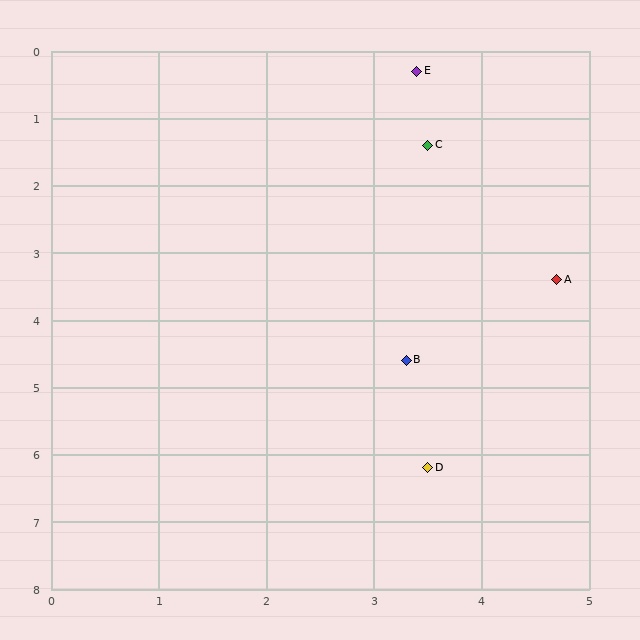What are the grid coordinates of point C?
Point C is at approximately (3.5, 1.4).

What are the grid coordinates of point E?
Point E is at approximately (3.4, 0.3).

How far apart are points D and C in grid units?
Points D and C are about 4.8 grid units apart.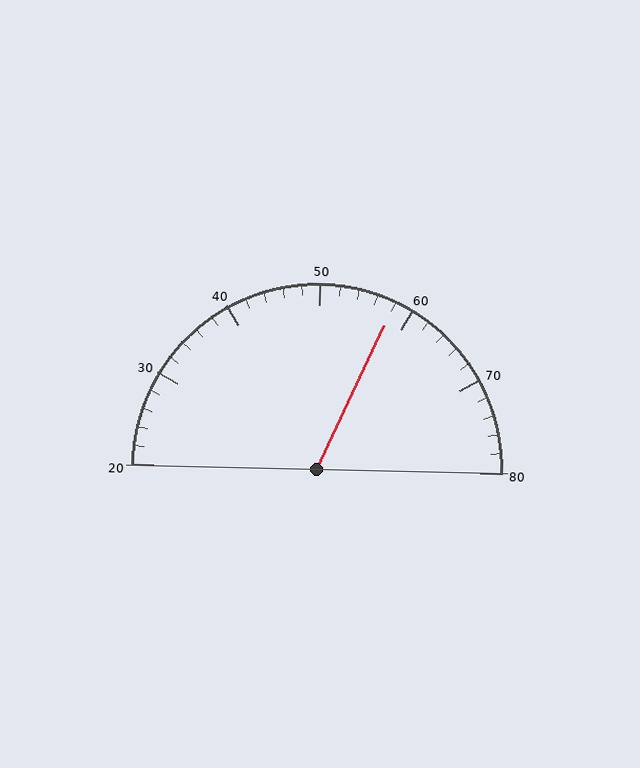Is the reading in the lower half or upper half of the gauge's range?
The reading is in the upper half of the range (20 to 80).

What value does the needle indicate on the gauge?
The needle indicates approximately 58.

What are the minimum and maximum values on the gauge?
The gauge ranges from 20 to 80.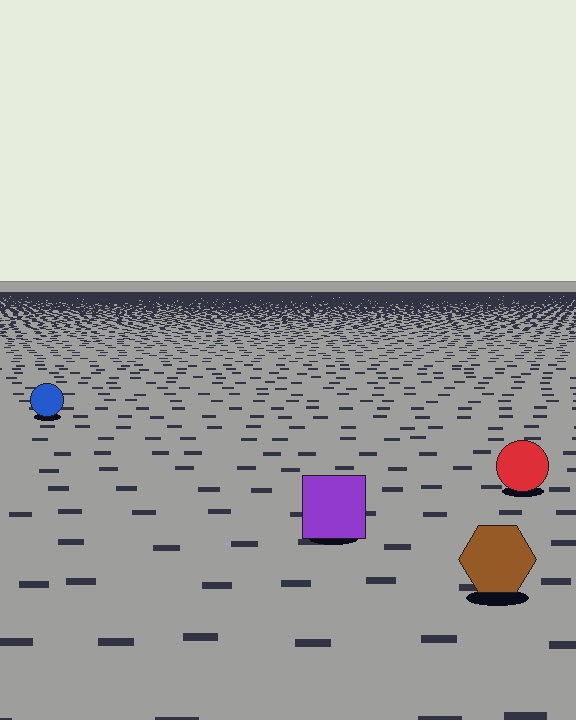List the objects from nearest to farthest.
From nearest to farthest: the brown hexagon, the purple square, the red circle, the blue circle.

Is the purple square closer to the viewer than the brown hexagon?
No. The brown hexagon is closer — you can tell from the texture gradient: the ground texture is coarser near it.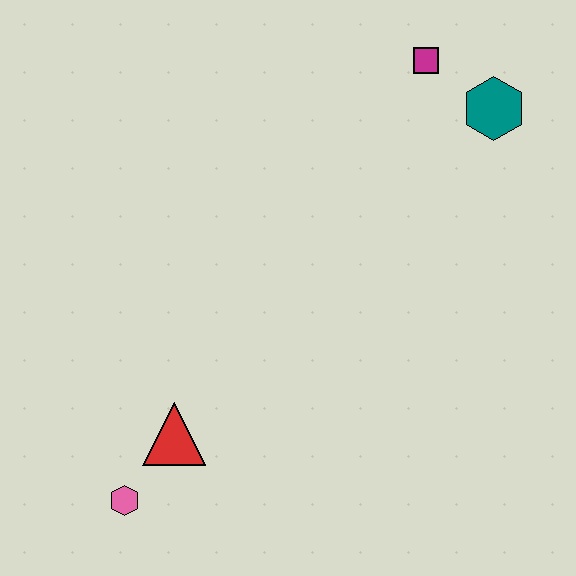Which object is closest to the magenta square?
The teal hexagon is closest to the magenta square.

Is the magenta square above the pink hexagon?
Yes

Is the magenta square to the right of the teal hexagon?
No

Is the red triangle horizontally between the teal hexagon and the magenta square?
No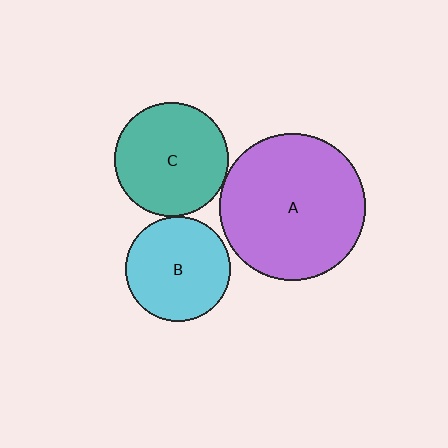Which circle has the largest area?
Circle A (purple).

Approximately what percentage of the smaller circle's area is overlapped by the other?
Approximately 5%.